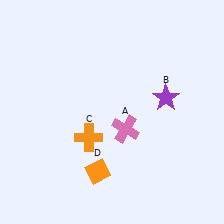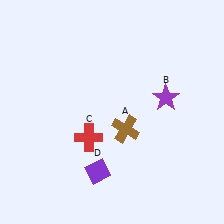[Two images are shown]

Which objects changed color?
A changed from pink to brown. C changed from orange to red. D changed from orange to purple.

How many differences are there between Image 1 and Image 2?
There are 3 differences between the two images.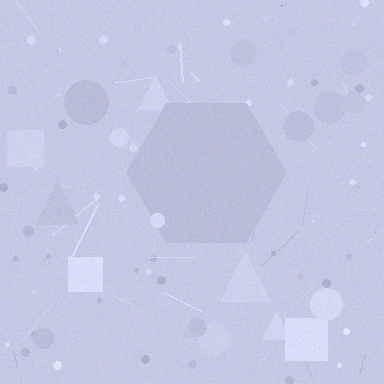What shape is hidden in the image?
A hexagon is hidden in the image.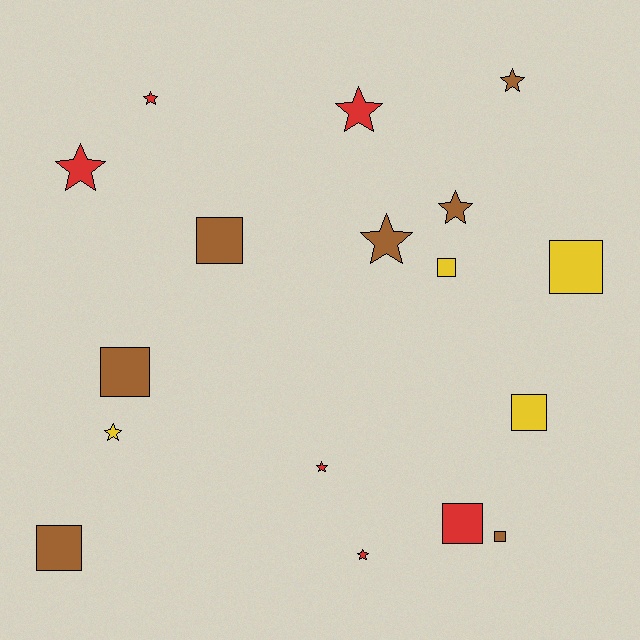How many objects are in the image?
There are 17 objects.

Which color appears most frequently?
Brown, with 7 objects.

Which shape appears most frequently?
Star, with 9 objects.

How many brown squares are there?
There are 4 brown squares.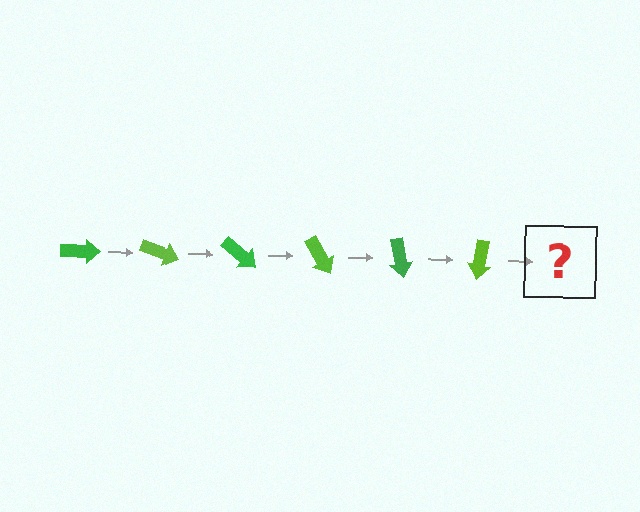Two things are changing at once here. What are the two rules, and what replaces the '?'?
The two rules are that it rotates 20 degrees each step and the color cycles through green and lime. The '?' should be a green arrow, rotated 120 degrees from the start.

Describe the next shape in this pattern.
It should be a green arrow, rotated 120 degrees from the start.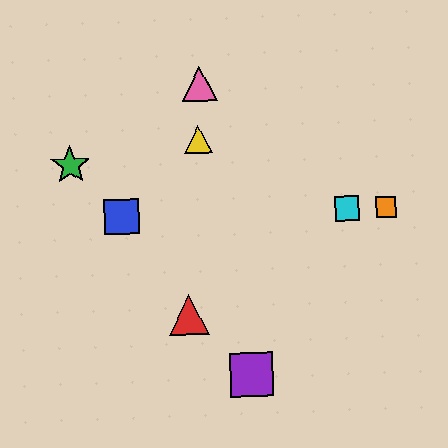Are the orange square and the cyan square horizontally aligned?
Yes, both are at y≈207.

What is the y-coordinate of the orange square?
The orange square is at y≈207.